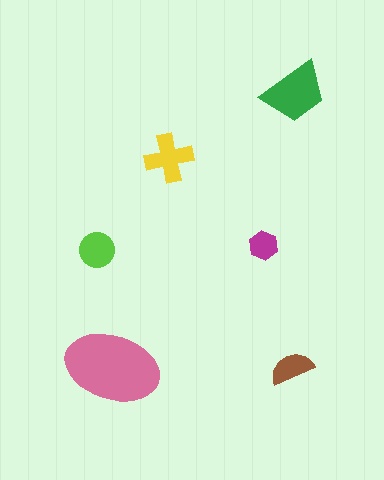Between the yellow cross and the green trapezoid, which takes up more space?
The green trapezoid.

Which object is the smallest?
The magenta hexagon.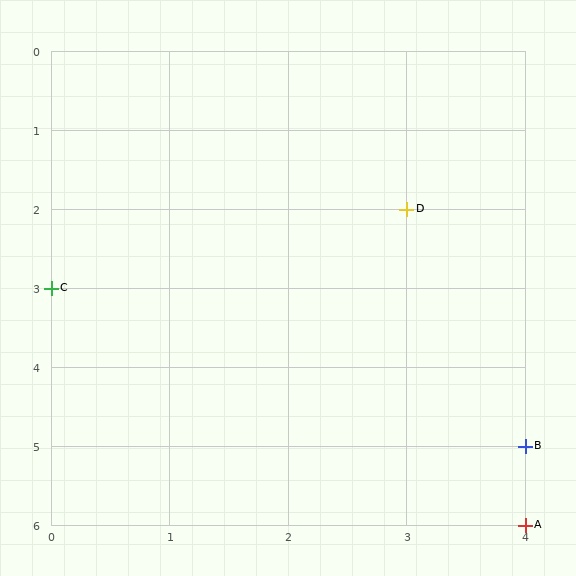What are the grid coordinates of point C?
Point C is at grid coordinates (0, 3).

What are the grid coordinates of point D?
Point D is at grid coordinates (3, 2).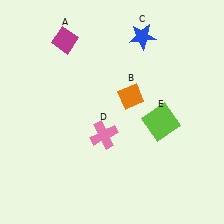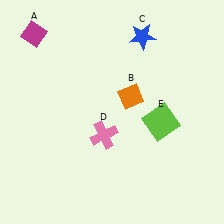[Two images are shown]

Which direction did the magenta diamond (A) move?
The magenta diamond (A) moved left.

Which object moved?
The magenta diamond (A) moved left.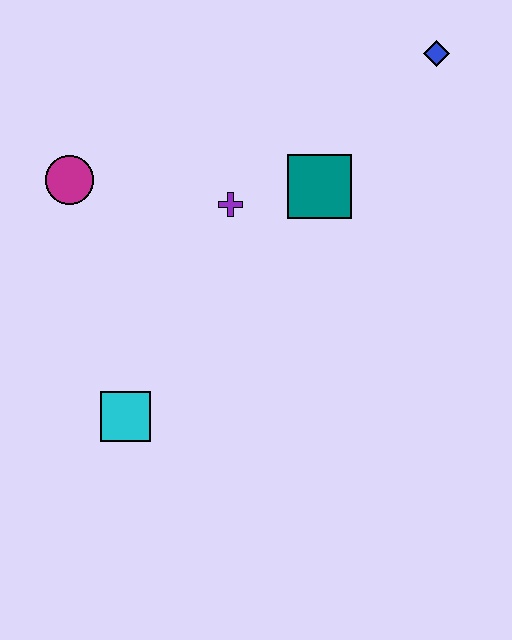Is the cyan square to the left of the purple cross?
Yes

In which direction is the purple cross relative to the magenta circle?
The purple cross is to the right of the magenta circle.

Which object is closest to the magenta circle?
The purple cross is closest to the magenta circle.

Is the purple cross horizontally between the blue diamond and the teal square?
No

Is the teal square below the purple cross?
No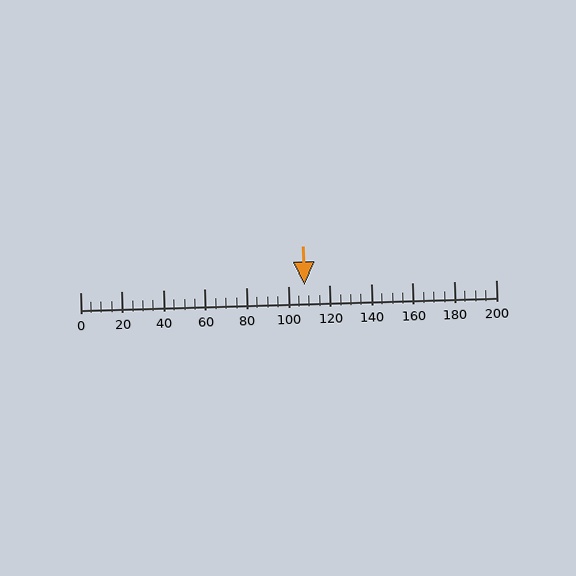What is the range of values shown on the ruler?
The ruler shows values from 0 to 200.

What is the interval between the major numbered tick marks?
The major tick marks are spaced 20 units apart.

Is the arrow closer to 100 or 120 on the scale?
The arrow is closer to 100.